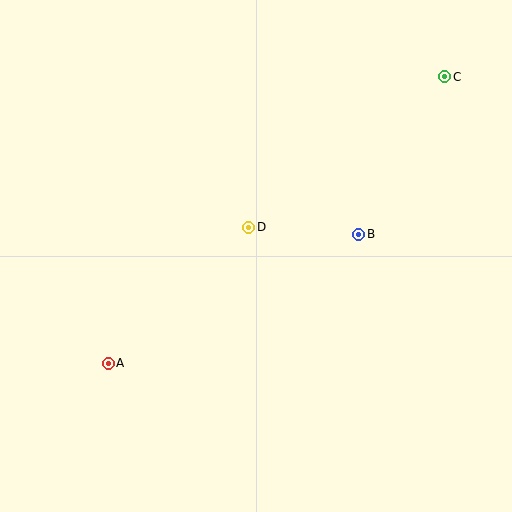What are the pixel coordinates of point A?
Point A is at (108, 363).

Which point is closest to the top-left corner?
Point D is closest to the top-left corner.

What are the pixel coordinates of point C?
Point C is at (445, 77).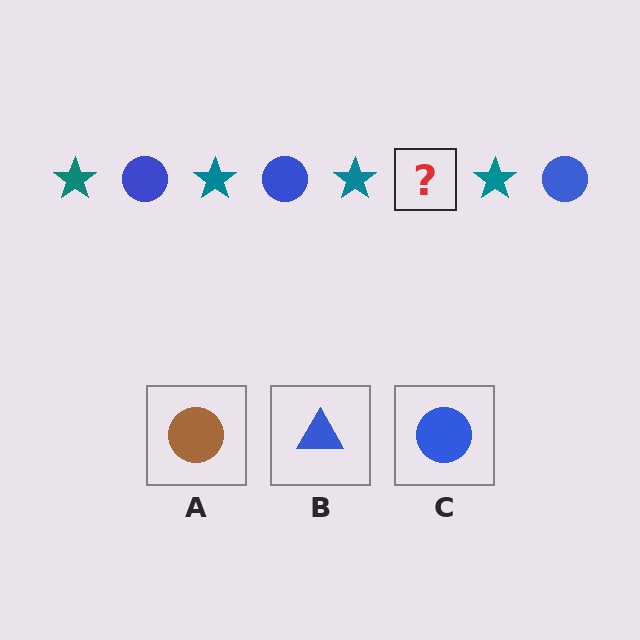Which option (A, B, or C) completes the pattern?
C.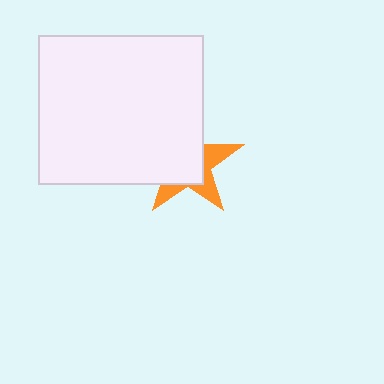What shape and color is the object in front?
The object in front is a white rectangle.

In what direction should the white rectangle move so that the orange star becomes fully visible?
The white rectangle should move toward the upper-left. That is the shortest direction to clear the overlap and leave the orange star fully visible.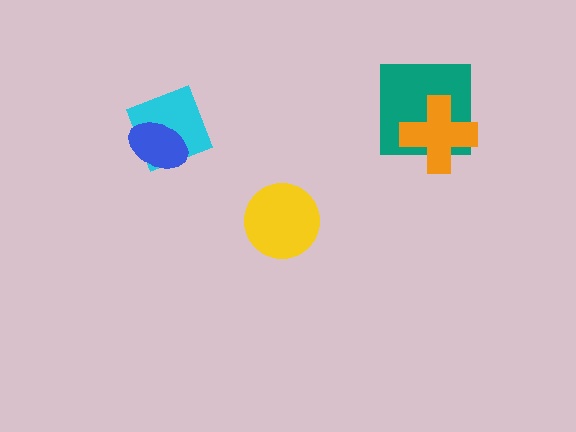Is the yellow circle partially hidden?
No, no other shape covers it.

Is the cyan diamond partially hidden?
Yes, it is partially covered by another shape.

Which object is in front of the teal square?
The orange cross is in front of the teal square.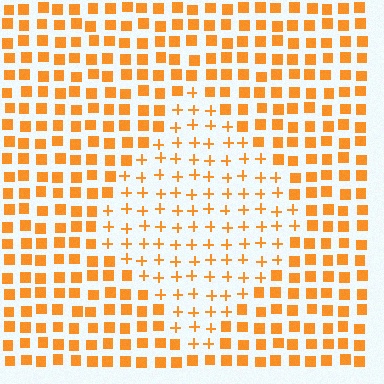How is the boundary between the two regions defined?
The boundary is defined by a change in element shape: plus signs inside vs. squares outside. All elements share the same color and spacing.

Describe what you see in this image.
The image is filled with small orange elements arranged in a uniform grid. A diamond-shaped region contains plus signs, while the surrounding area contains squares. The boundary is defined purely by the change in element shape.